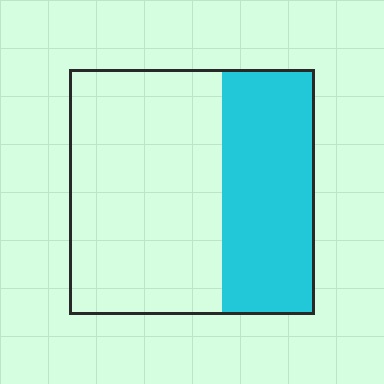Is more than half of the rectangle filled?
No.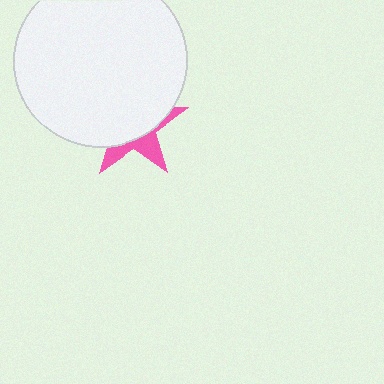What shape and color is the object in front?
The object in front is a white circle.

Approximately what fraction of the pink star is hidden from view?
Roughly 67% of the pink star is hidden behind the white circle.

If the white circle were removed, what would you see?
You would see the complete pink star.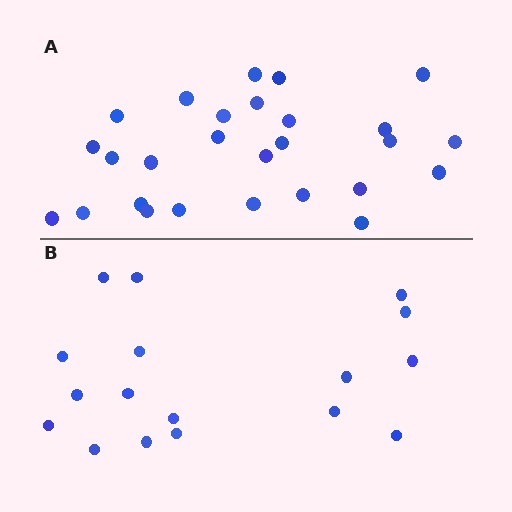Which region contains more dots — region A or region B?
Region A (the top region) has more dots.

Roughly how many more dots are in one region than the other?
Region A has roughly 10 or so more dots than region B.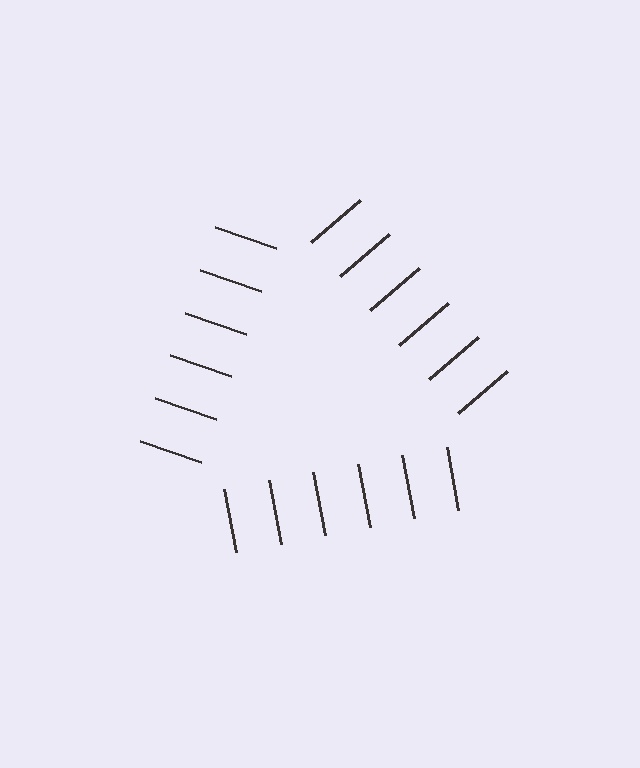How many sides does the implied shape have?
3 sides — the line-ends trace a triangle.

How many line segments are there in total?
18 — 6 along each of the 3 edges.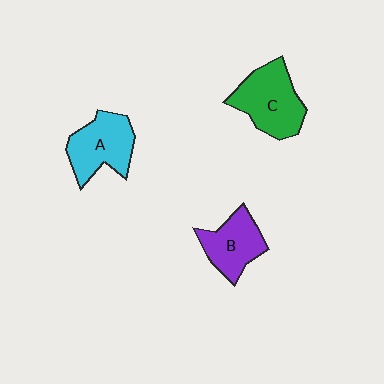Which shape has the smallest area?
Shape B (purple).